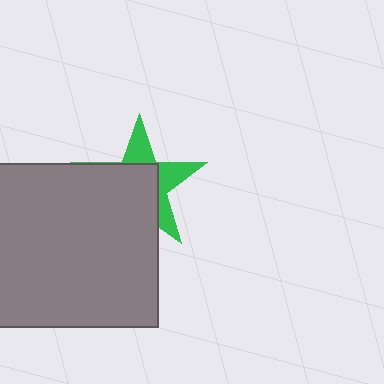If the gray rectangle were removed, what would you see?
You would see the complete green star.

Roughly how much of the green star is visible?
A small part of it is visible (roughly 40%).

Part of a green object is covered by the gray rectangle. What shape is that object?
It is a star.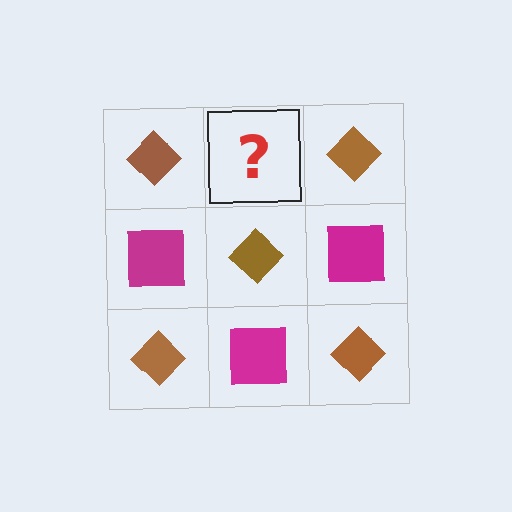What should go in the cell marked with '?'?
The missing cell should contain a magenta square.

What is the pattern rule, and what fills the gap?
The rule is that it alternates brown diamond and magenta square in a checkerboard pattern. The gap should be filled with a magenta square.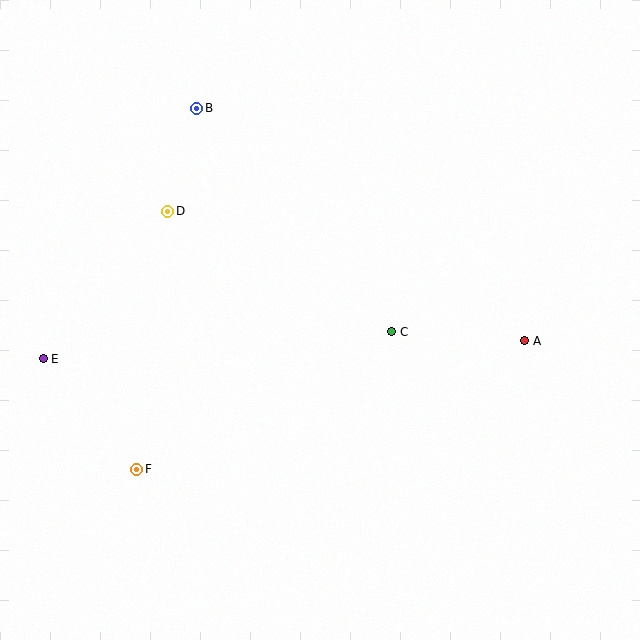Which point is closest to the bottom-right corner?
Point A is closest to the bottom-right corner.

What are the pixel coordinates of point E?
Point E is at (43, 359).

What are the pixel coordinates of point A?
Point A is at (525, 341).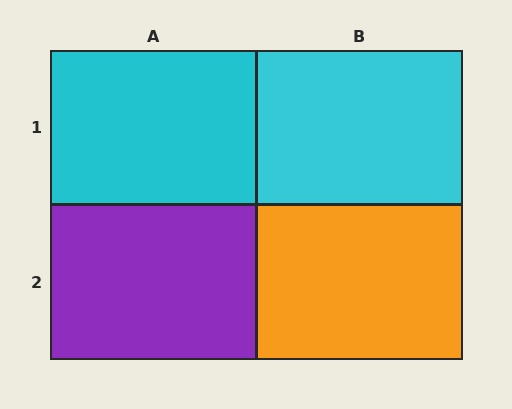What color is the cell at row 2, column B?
Orange.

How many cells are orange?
1 cell is orange.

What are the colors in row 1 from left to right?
Cyan, cyan.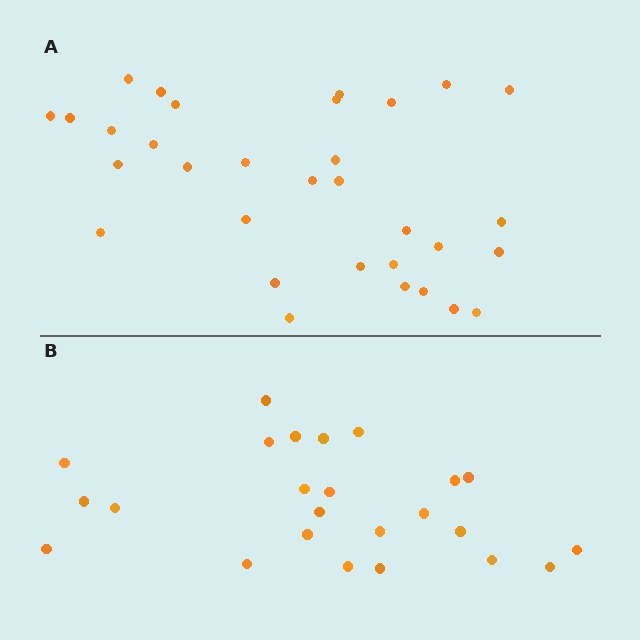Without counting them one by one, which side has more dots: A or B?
Region A (the top region) has more dots.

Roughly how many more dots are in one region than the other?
Region A has roughly 8 or so more dots than region B.